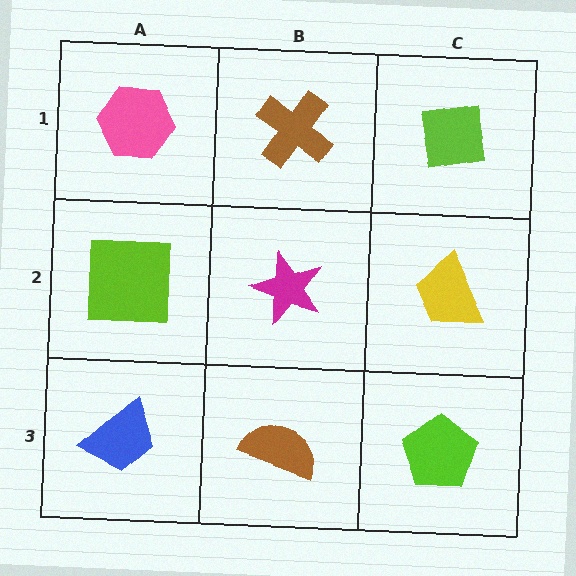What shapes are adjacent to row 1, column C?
A yellow trapezoid (row 2, column C), a brown cross (row 1, column B).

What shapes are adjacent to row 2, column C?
A lime square (row 1, column C), a lime pentagon (row 3, column C), a magenta star (row 2, column B).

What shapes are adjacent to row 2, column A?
A pink hexagon (row 1, column A), a blue trapezoid (row 3, column A), a magenta star (row 2, column B).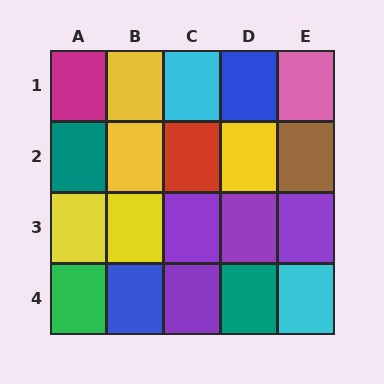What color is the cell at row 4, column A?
Green.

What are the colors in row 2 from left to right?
Teal, yellow, red, yellow, brown.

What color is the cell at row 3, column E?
Purple.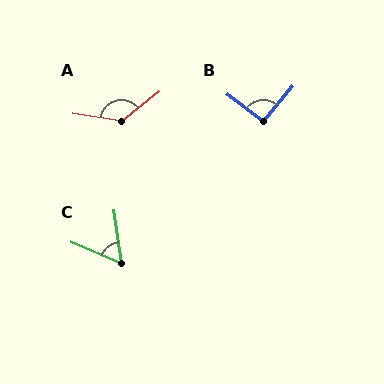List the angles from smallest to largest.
C (60°), B (92°), A (133°).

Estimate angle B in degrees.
Approximately 92 degrees.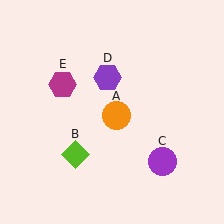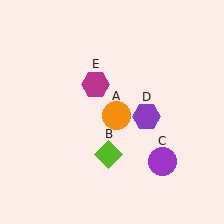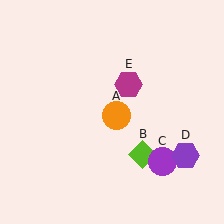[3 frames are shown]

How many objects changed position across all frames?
3 objects changed position: lime diamond (object B), purple hexagon (object D), magenta hexagon (object E).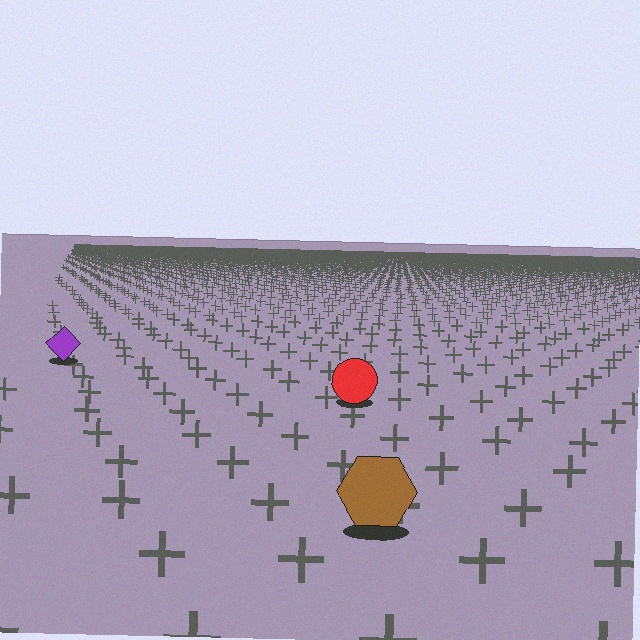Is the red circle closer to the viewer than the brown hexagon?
No. The brown hexagon is closer — you can tell from the texture gradient: the ground texture is coarser near it.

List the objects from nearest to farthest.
From nearest to farthest: the brown hexagon, the red circle, the purple diamond.